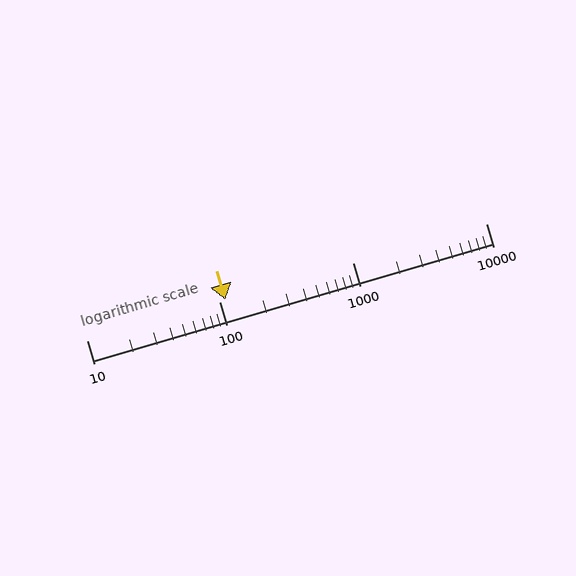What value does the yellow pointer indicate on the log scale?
The pointer indicates approximately 110.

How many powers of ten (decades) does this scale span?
The scale spans 3 decades, from 10 to 10000.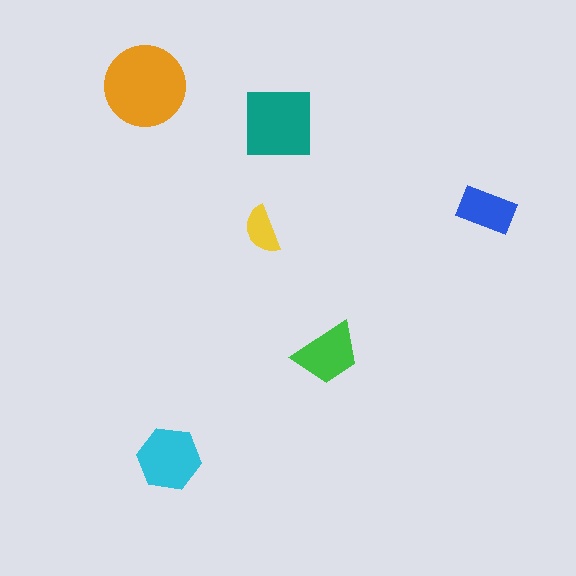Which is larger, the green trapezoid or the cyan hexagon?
The cyan hexagon.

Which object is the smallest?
The yellow semicircle.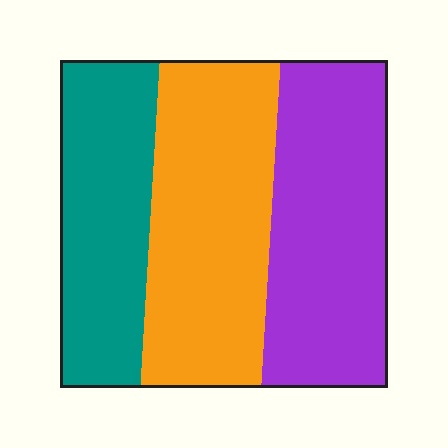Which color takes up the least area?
Teal, at roughly 25%.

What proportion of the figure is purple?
Purple covers 36% of the figure.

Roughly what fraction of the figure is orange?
Orange covers about 35% of the figure.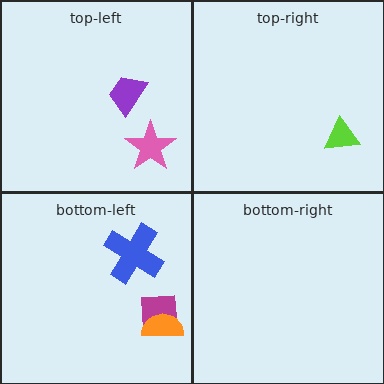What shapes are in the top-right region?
The lime triangle.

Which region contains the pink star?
The top-left region.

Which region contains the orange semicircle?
The bottom-left region.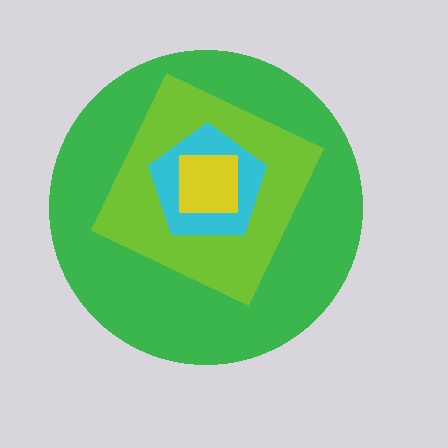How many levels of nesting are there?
4.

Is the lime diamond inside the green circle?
Yes.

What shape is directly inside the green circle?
The lime diamond.